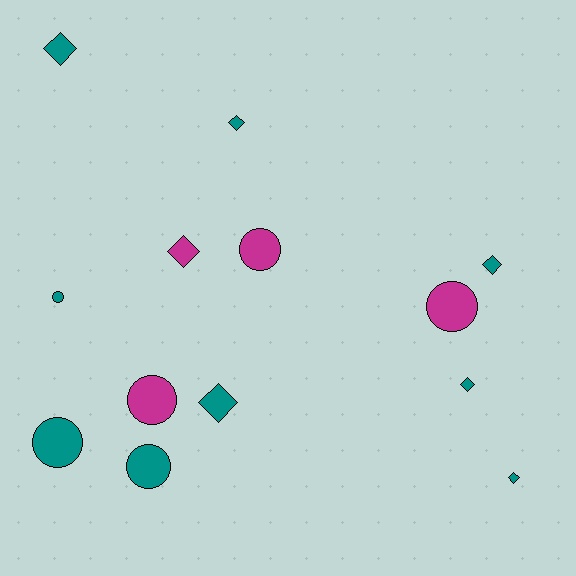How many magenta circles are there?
There are 3 magenta circles.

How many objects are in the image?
There are 13 objects.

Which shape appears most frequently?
Diamond, with 7 objects.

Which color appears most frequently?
Teal, with 9 objects.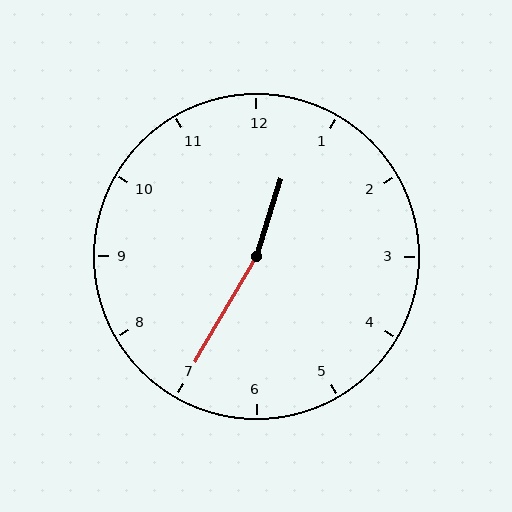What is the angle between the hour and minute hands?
Approximately 168 degrees.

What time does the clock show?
12:35.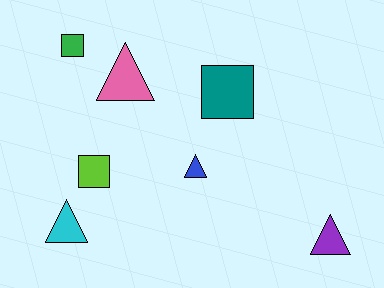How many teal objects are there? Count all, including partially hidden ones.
There is 1 teal object.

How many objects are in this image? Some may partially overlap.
There are 7 objects.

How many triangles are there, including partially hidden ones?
There are 4 triangles.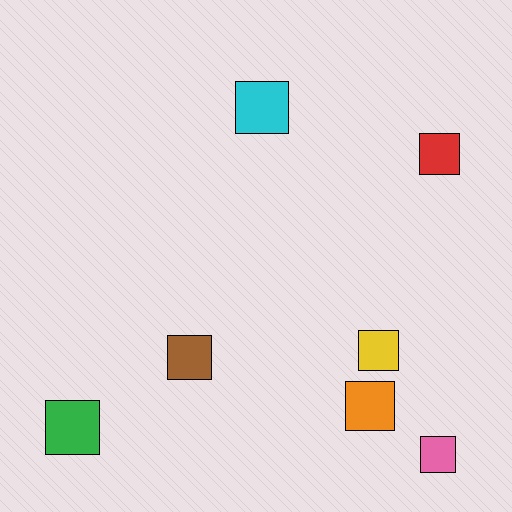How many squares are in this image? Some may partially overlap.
There are 7 squares.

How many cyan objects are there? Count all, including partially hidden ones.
There is 1 cyan object.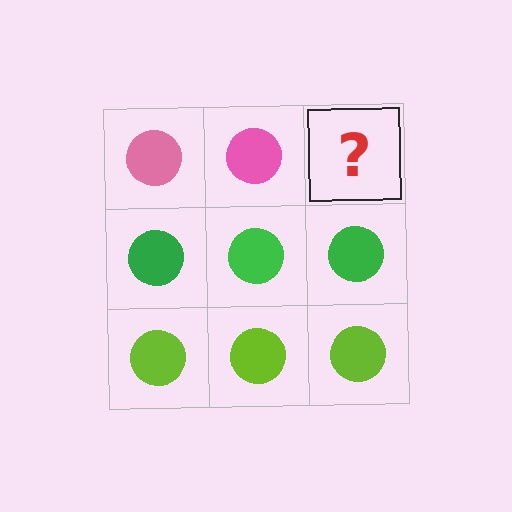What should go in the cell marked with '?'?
The missing cell should contain a pink circle.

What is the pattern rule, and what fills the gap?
The rule is that each row has a consistent color. The gap should be filled with a pink circle.